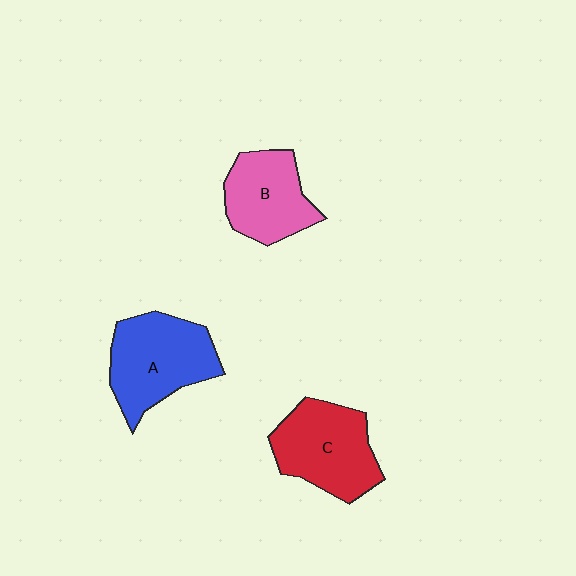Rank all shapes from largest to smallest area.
From largest to smallest: A (blue), C (red), B (pink).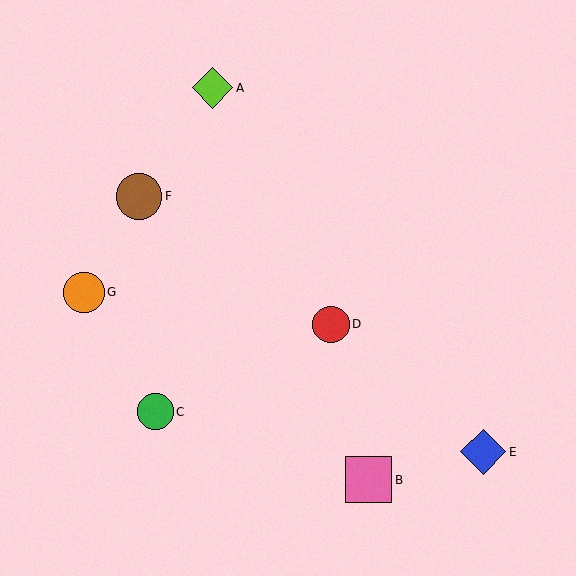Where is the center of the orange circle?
The center of the orange circle is at (84, 292).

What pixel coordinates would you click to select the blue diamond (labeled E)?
Click at (483, 452) to select the blue diamond E.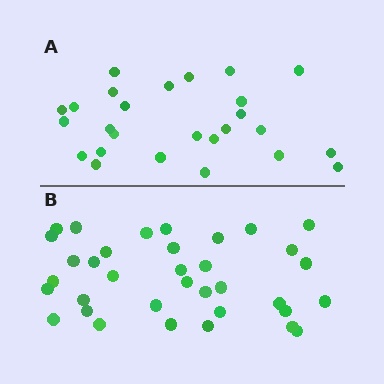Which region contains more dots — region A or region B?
Region B (the bottom region) has more dots.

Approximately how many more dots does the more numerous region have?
Region B has roughly 8 or so more dots than region A.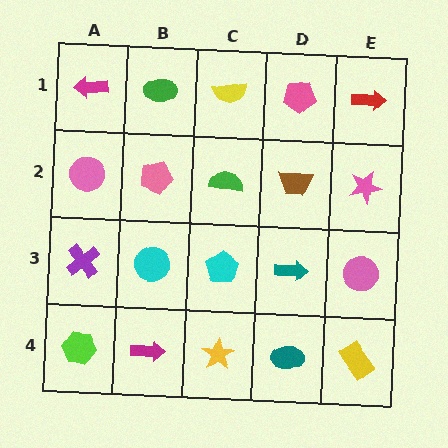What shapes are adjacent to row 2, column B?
A green ellipse (row 1, column B), a cyan circle (row 3, column B), a pink circle (row 2, column A), a green semicircle (row 2, column C).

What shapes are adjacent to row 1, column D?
A brown trapezoid (row 2, column D), a yellow semicircle (row 1, column C), a red arrow (row 1, column E).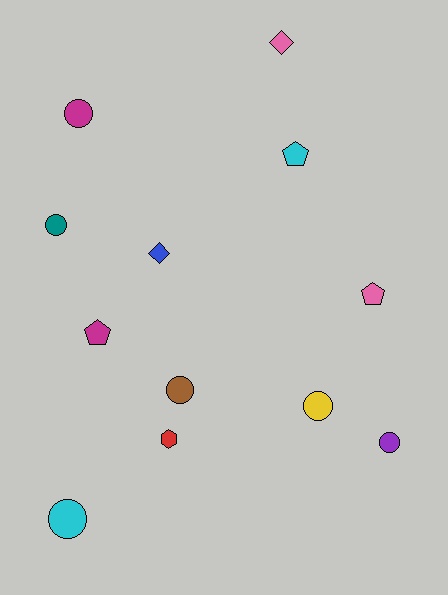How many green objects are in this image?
There are no green objects.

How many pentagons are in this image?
There are 3 pentagons.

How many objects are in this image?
There are 12 objects.